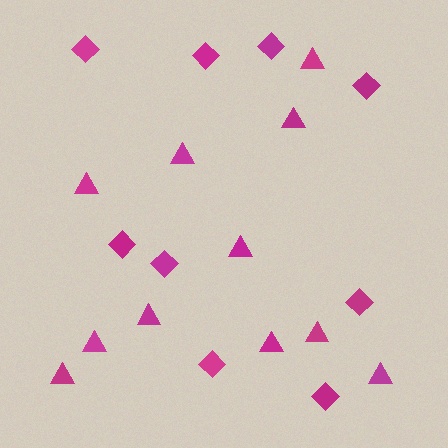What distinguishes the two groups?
There are 2 groups: one group of triangles (11) and one group of diamonds (9).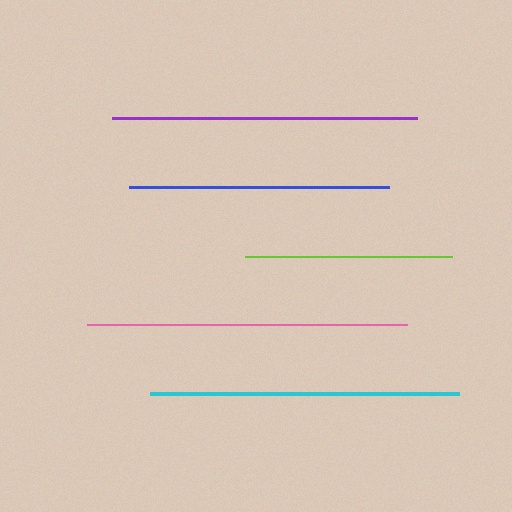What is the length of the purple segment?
The purple segment is approximately 306 pixels long.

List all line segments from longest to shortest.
From longest to shortest: pink, cyan, purple, blue, lime.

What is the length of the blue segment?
The blue segment is approximately 261 pixels long.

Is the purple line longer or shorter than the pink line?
The pink line is longer than the purple line.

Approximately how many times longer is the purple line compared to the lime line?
The purple line is approximately 1.5 times the length of the lime line.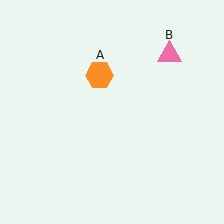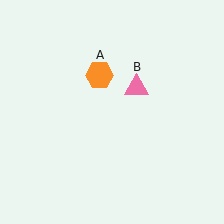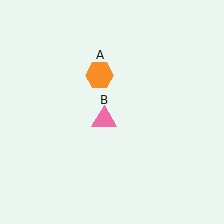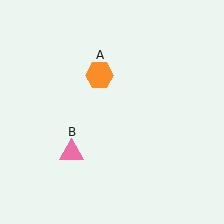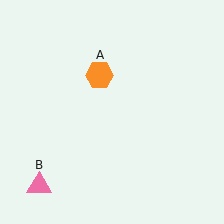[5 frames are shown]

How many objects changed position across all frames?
1 object changed position: pink triangle (object B).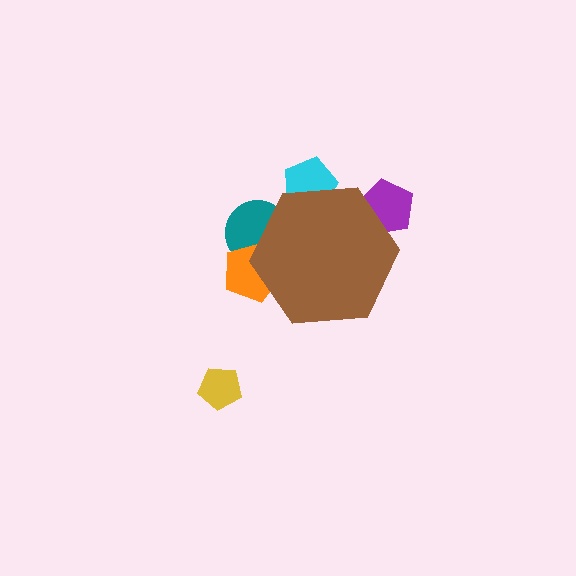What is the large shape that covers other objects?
A brown hexagon.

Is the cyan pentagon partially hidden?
Yes, the cyan pentagon is partially hidden behind the brown hexagon.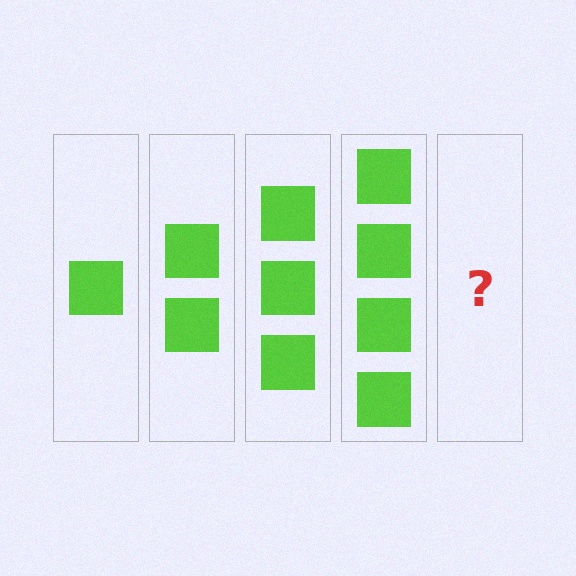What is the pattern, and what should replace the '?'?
The pattern is that each step adds one more square. The '?' should be 5 squares.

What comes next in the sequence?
The next element should be 5 squares.